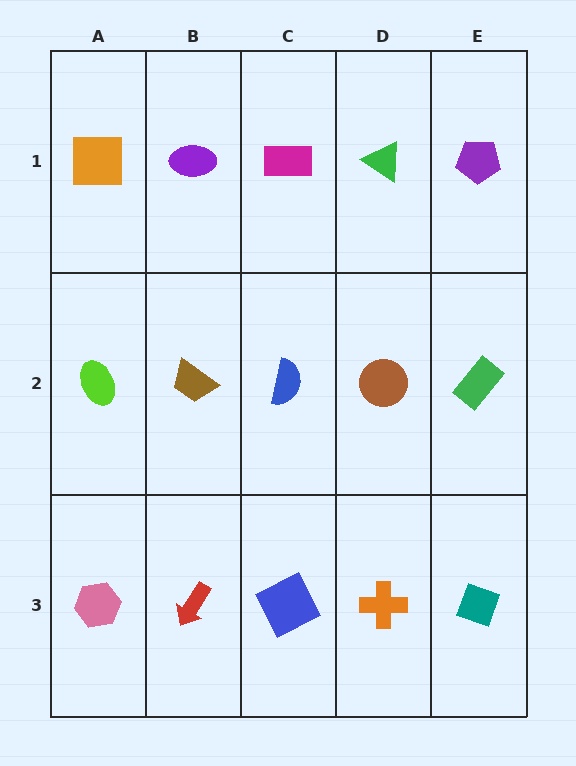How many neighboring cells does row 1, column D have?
3.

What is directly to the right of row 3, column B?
A blue square.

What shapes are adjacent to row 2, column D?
A green triangle (row 1, column D), an orange cross (row 3, column D), a blue semicircle (row 2, column C), a green rectangle (row 2, column E).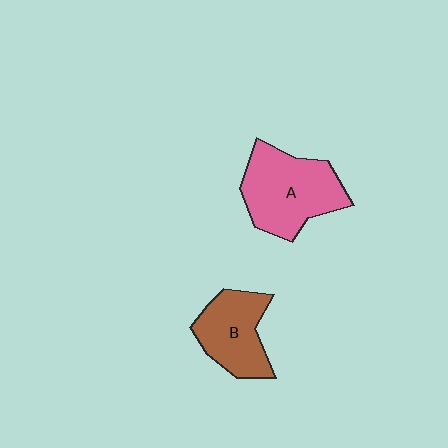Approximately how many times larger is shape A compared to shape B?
Approximately 1.4 times.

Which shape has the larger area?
Shape A (pink).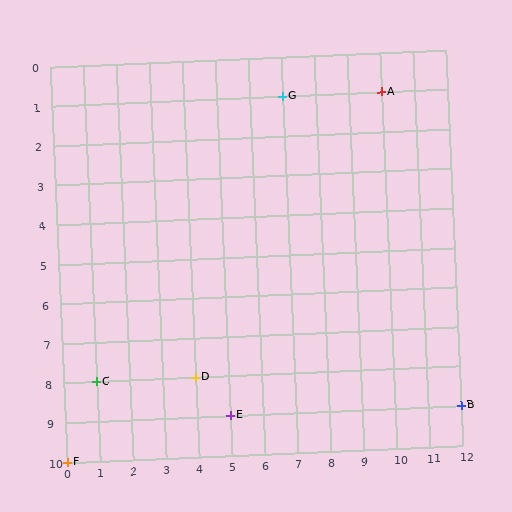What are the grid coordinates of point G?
Point G is at grid coordinates (7, 1).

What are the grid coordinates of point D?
Point D is at grid coordinates (4, 8).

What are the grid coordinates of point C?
Point C is at grid coordinates (1, 8).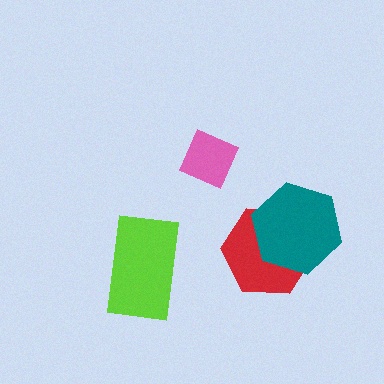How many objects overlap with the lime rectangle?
0 objects overlap with the lime rectangle.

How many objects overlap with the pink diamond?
0 objects overlap with the pink diamond.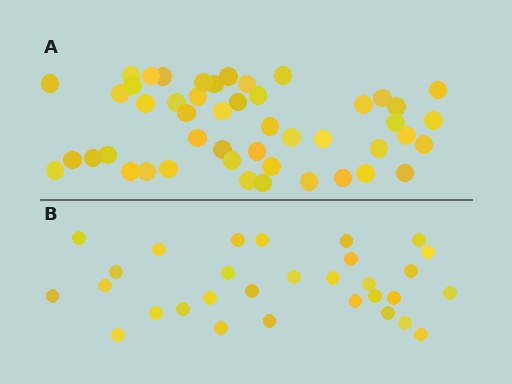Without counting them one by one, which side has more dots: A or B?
Region A (the top region) has more dots.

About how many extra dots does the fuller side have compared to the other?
Region A has approximately 20 more dots than region B.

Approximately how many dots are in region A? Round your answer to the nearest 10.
About 50 dots. (The exact count is 48, which rounds to 50.)